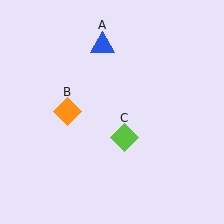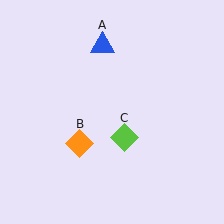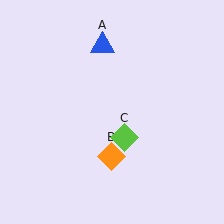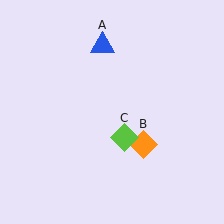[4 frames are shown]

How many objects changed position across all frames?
1 object changed position: orange diamond (object B).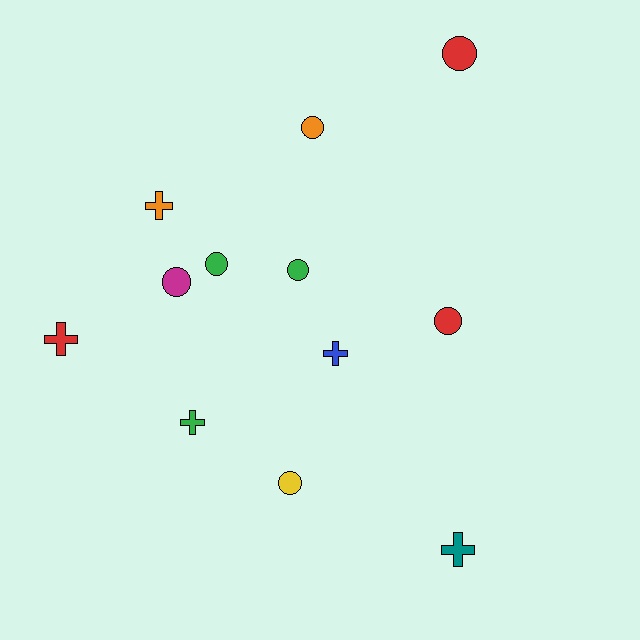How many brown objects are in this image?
There are no brown objects.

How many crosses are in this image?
There are 5 crosses.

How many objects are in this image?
There are 12 objects.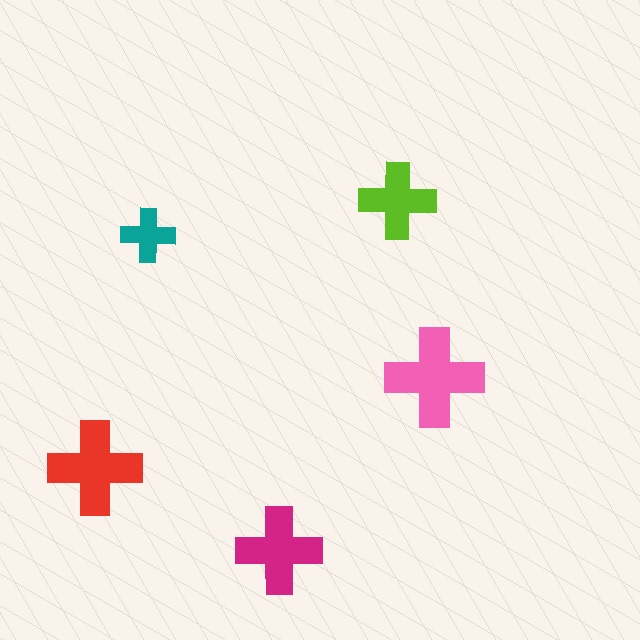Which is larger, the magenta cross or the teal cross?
The magenta one.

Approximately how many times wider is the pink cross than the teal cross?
About 2 times wider.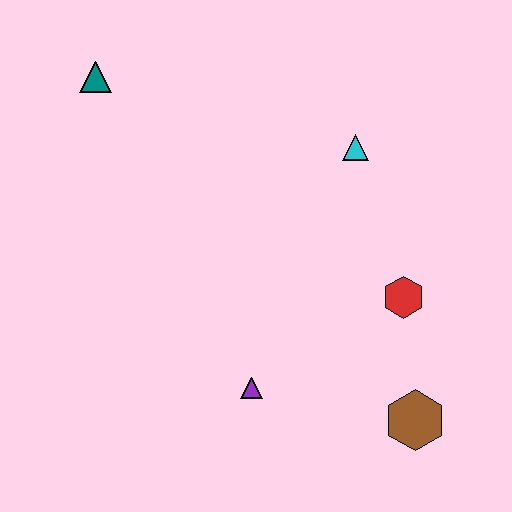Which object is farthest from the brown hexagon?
The teal triangle is farthest from the brown hexagon.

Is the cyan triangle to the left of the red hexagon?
Yes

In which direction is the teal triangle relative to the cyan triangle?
The teal triangle is to the left of the cyan triangle.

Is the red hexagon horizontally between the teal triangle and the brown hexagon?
Yes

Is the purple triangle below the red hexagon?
Yes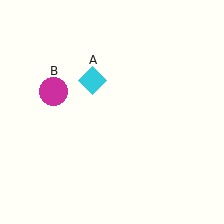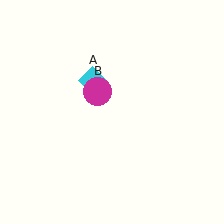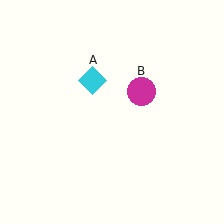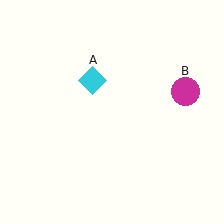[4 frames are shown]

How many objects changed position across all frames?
1 object changed position: magenta circle (object B).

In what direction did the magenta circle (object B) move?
The magenta circle (object B) moved right.